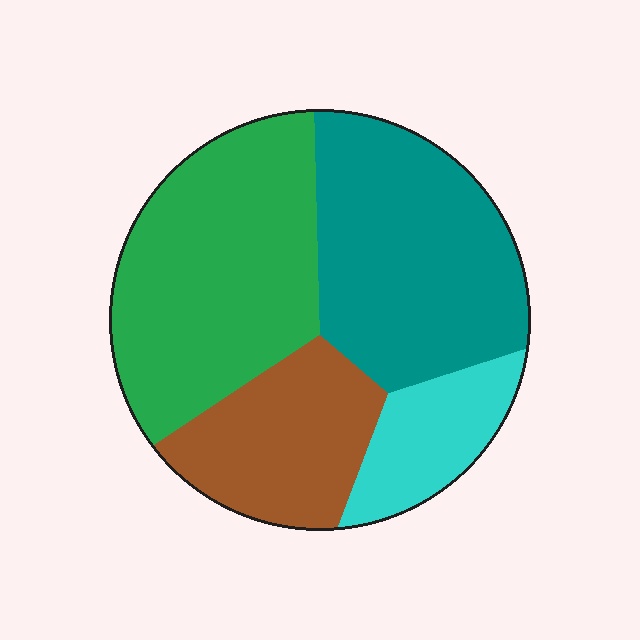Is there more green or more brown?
Green.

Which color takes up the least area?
Cyan, at roughly 10%.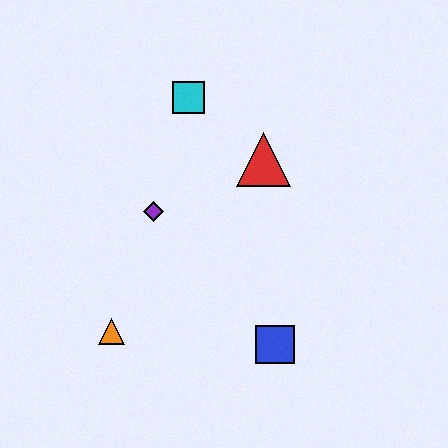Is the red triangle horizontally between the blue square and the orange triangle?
Yes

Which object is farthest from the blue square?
The cyan square is farthest from the blue square.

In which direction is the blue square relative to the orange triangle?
The blue square is to the right of the orange triangle.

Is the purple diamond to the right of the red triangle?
No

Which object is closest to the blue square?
The orange triangle is closest to the blue square.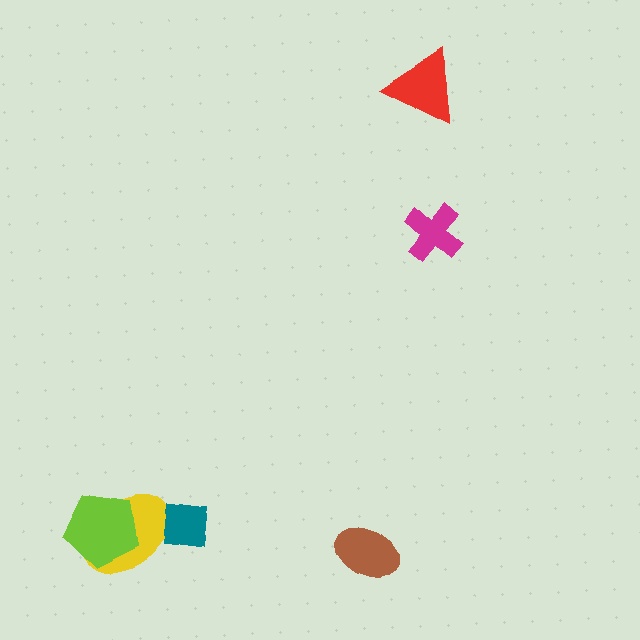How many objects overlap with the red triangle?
0 objects overlap with the red triangle.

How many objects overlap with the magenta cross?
0 objects overlap with the magenta cross.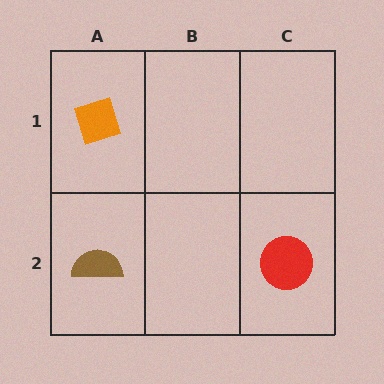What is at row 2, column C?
A red circle.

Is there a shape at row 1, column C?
No, that cell is empty.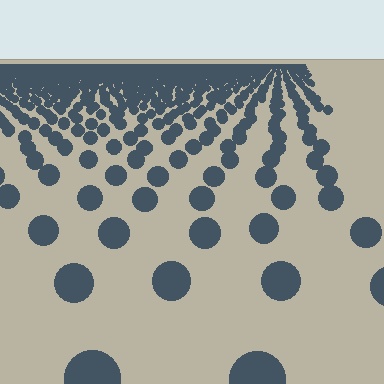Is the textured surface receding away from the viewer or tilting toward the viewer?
The surface is receding away from the viewer. Texture elements get smaller and denser toward the top.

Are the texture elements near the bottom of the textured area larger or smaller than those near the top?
Larger. Near the bottom, elements are closer to the viewer and appear at a bigger on-screen size.